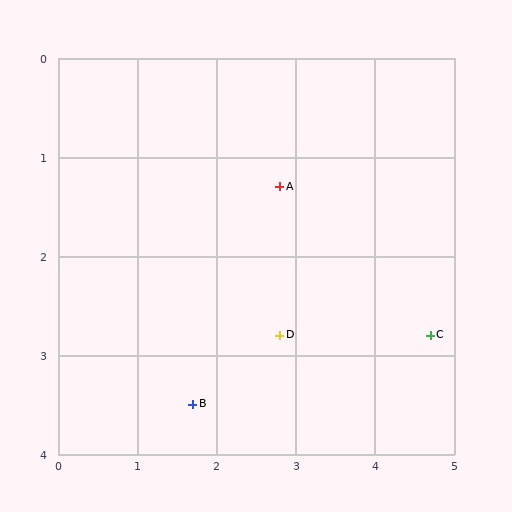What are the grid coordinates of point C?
Point C is at approximately (4.7, 2.8).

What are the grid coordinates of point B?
Point B is at approximately (1.7, 3.5).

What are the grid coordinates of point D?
Point D is at approximately (2.8, 2.8).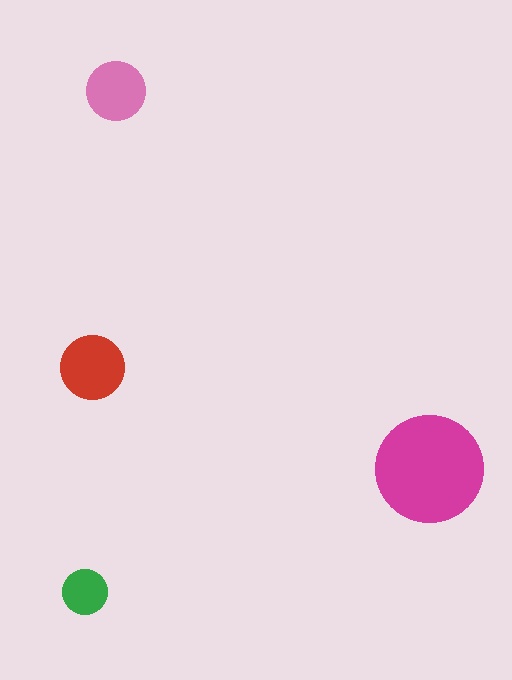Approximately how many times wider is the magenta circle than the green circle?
About 2.5 times wider.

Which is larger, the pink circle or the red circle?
The red one.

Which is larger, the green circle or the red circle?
The red one.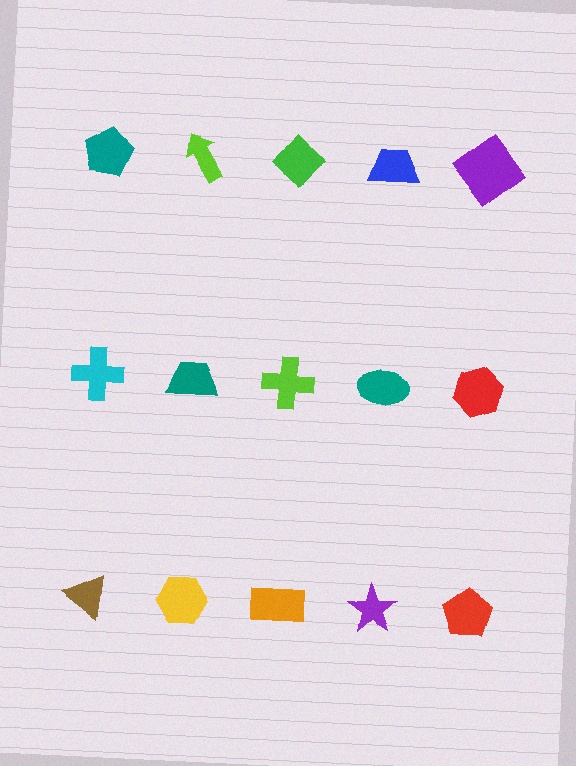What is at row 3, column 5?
A red pentagon.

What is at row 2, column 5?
A red hexagon.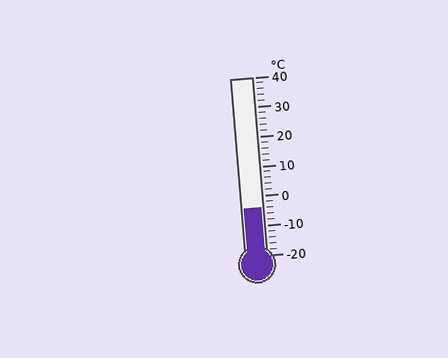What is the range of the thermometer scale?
The thermometer scale ranges from -20°C to 40°C.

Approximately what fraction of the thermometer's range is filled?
The thermometer is filled to approximately 25% of its range.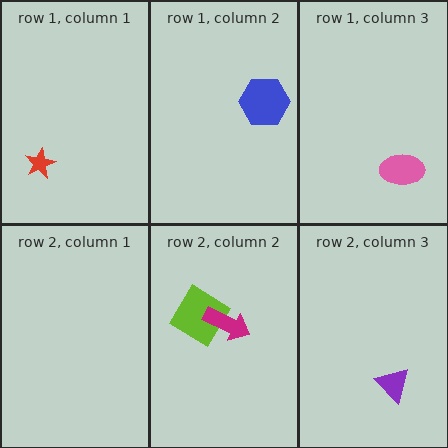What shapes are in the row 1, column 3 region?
The pink ellipse.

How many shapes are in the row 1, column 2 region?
1.